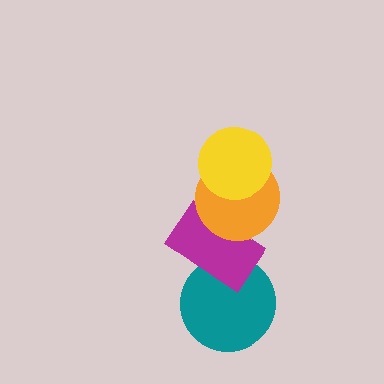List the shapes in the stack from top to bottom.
From top to bottom: the yellow circle, the orange circle, the magenta rectangle, the teal circle.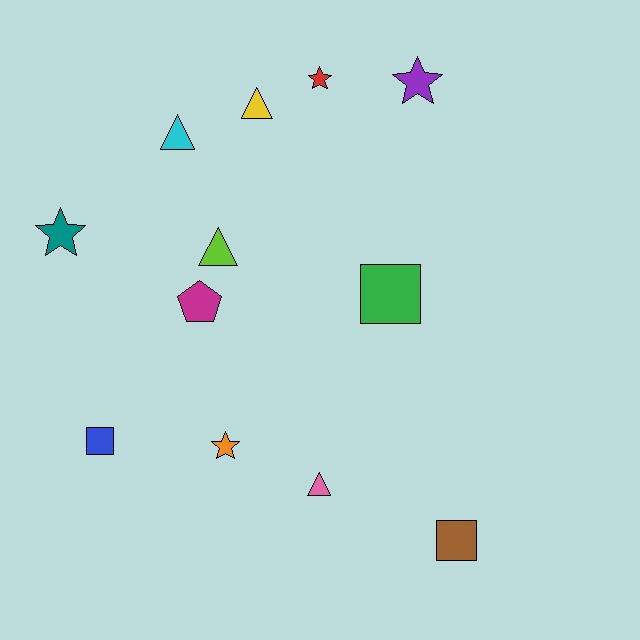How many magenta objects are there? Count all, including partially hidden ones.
There is 1 magenta object.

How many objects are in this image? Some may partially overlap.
There are 12 objects.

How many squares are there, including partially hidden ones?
There are 3 squares.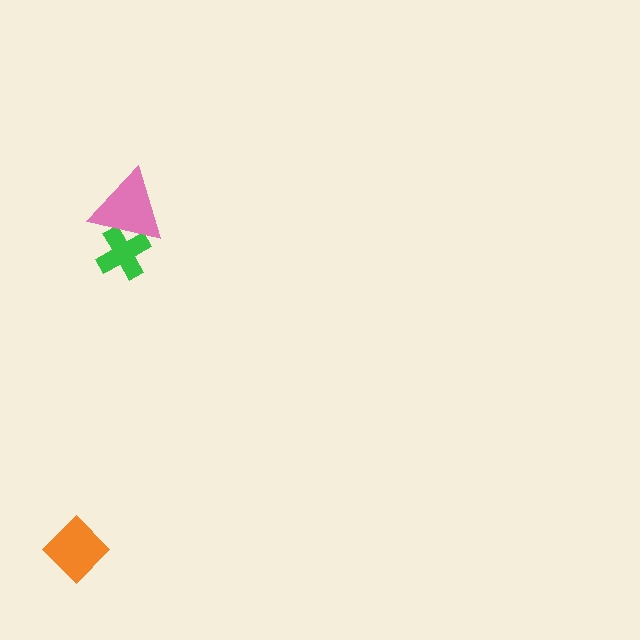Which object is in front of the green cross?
The pink triangle is in front of the green cross.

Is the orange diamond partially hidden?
No, no other shape covers it.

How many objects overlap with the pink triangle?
1 object overlaps with the pink triangle.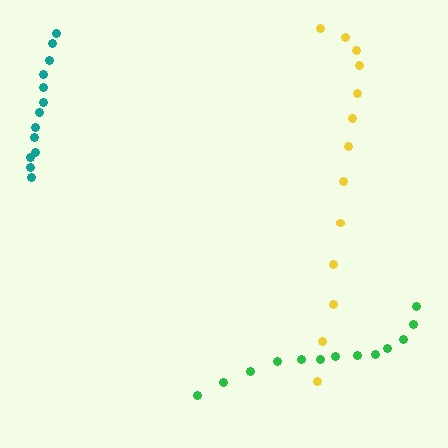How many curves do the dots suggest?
There are 3 distinct paths.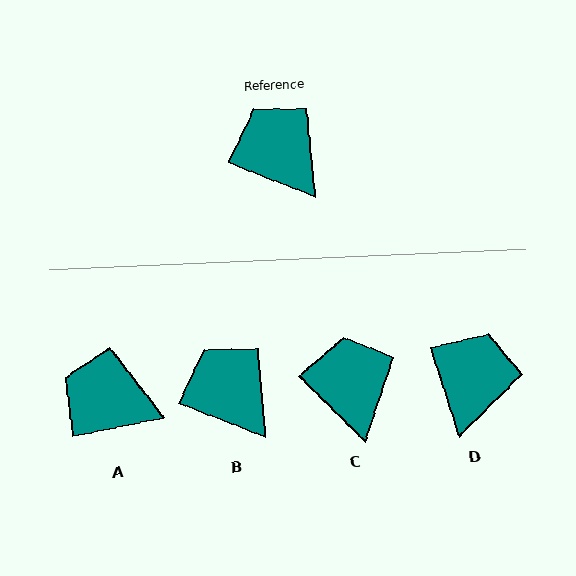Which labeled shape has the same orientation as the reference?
B.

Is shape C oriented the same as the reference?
No, it is off by about 24 degrees.